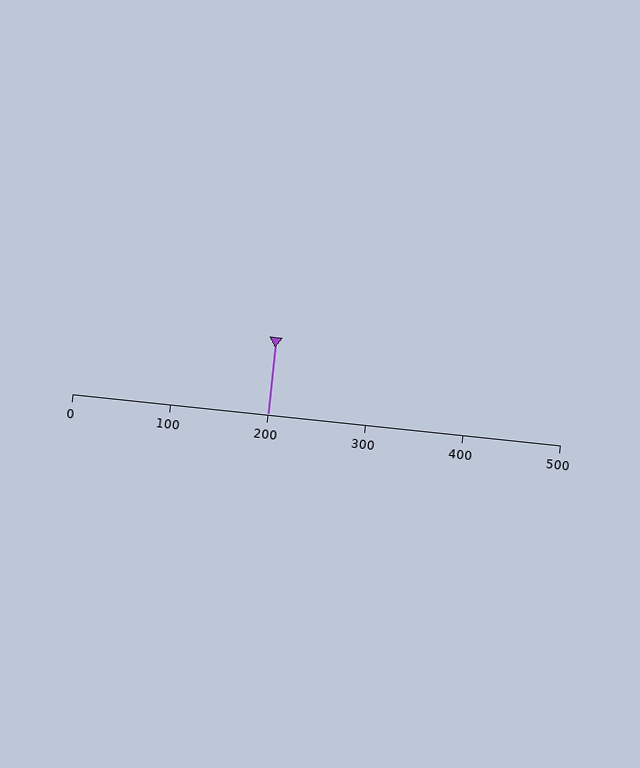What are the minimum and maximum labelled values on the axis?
The axis runs from 0 to 500.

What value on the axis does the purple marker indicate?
The marker indicates approximately 200.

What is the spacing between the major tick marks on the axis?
The major ticks are spaced 100 apart.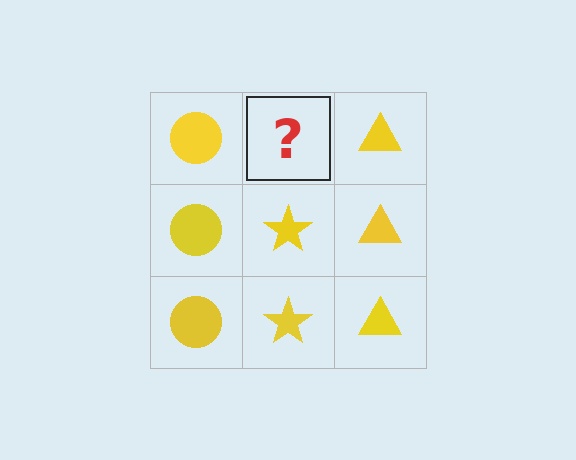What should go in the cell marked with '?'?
The missing cell should contain a yellow star.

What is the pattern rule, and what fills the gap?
The rule is that each column has a consistent shape. The gap should be filled with a yellow star.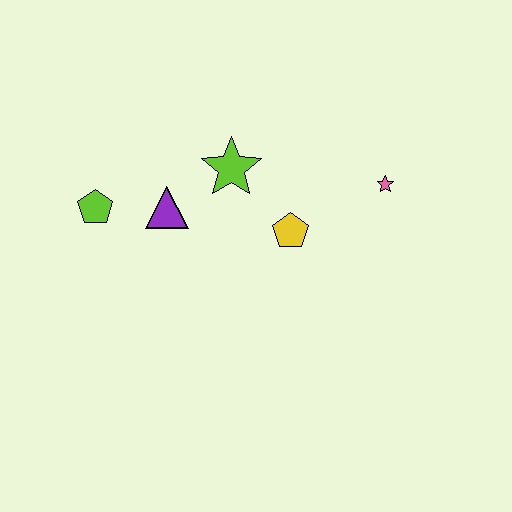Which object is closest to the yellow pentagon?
The lime star is closest to the yellow pentagon.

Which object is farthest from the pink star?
The lime pentagon is farthest from the pink star.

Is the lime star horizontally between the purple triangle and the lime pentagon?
No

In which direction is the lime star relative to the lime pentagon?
The lime star is to the right of the lime pentagon.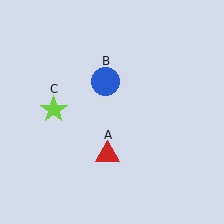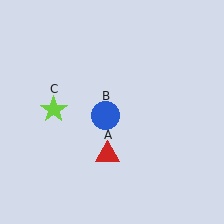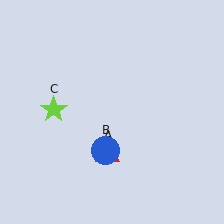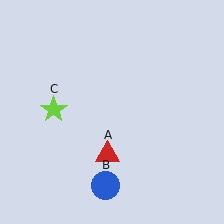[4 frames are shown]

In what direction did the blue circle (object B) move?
The blue circle (object B) moved down.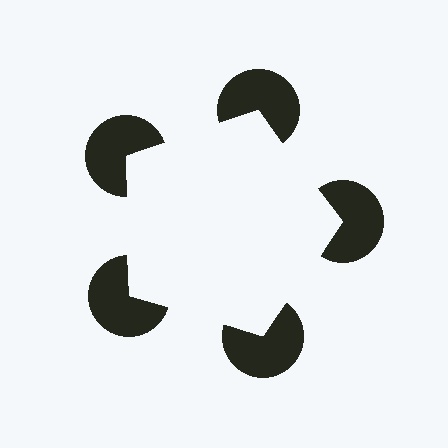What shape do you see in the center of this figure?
An illusory pentagon — its edges are inferred from the aligned wedge cuts in the pac-man discs, not physically drawn.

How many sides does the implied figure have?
5 sides.